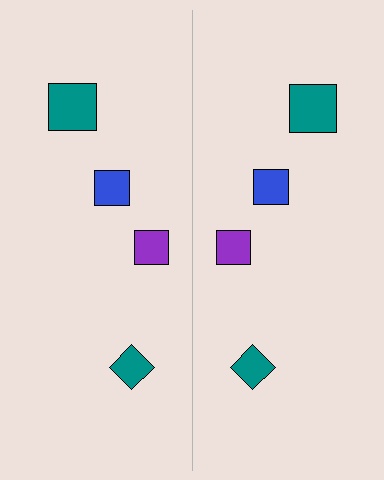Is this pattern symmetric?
Yes, this pattern has bilateral (reflection) symmetry.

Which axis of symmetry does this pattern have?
The pattern has a vertical axis of symmetry running through the center of the image.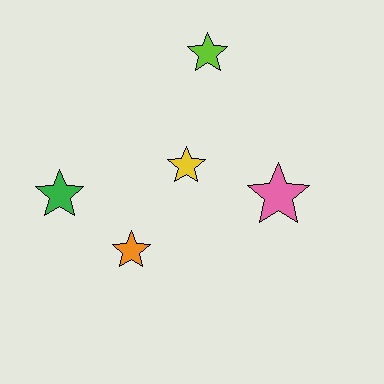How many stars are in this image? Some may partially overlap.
There are 5 stars.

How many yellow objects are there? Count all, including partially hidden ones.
There is 1 yellow object.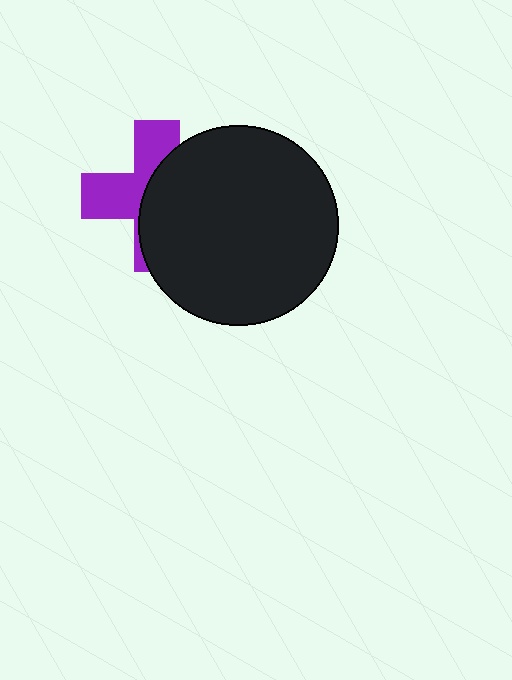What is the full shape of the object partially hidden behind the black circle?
The partially hidden object is a purple cross.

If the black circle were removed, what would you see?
You would see the complete purple cross.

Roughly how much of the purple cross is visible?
A small part of it is visible (roughly 44%).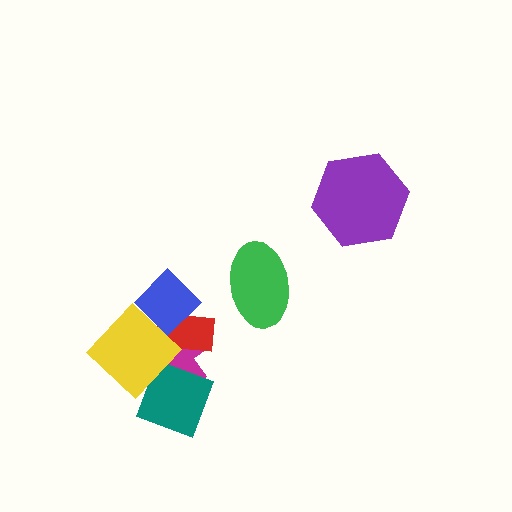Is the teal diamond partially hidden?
Yes, it is partially covered by another shape.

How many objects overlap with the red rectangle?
3 objects overlap with the red rectangle.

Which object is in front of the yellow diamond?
The blue diamond is in front of the yellow diamond.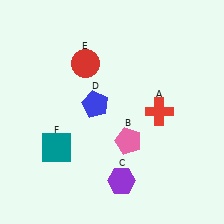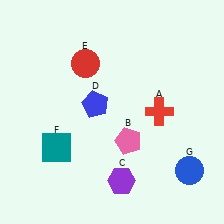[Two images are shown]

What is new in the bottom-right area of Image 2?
A blue circle (G) was added in the bottom-right area of Image 2.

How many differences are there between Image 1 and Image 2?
There is 1 difference between the two images.